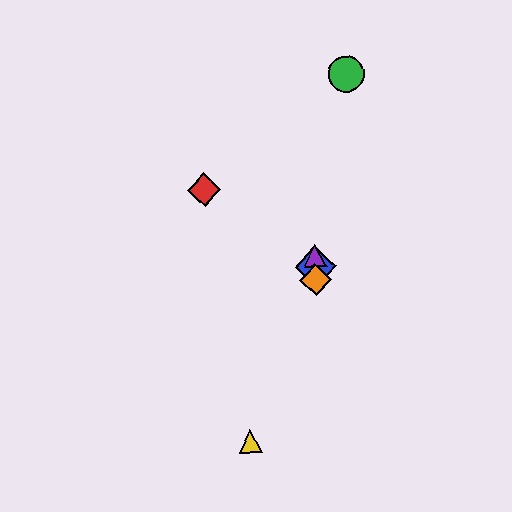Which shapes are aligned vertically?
The blue diamond, the purple triangle, the orange diamond are aligned vertically.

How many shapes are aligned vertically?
3 shapes (the blue diamond, the purple triangle, the orange diamond) are aligned vertically.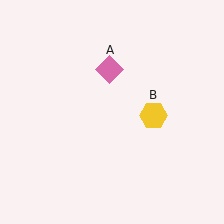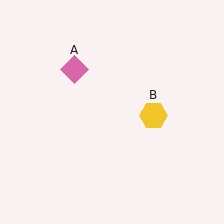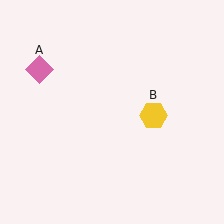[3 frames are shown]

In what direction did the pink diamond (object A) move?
The pink diamond (object A) moved left.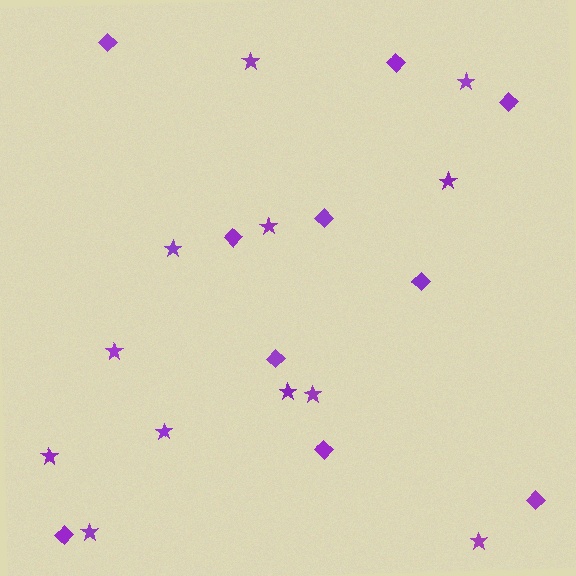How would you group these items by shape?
There are 2 groups: one group of diamonds (10) and one group of stars (12).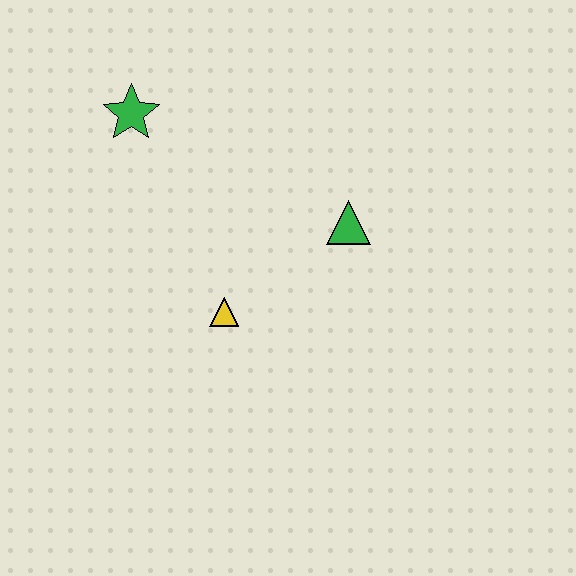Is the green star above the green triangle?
Yes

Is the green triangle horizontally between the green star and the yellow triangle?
No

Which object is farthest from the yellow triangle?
The green star is farthest from the yellow triangle.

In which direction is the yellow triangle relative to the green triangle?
The yellow triangle is to the left of the green triangle.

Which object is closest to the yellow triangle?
The green triangle is closest to the yellow triangle.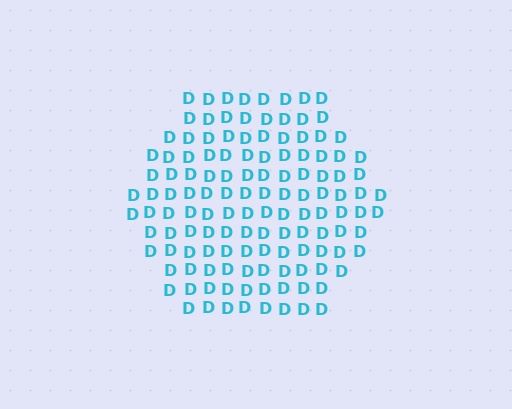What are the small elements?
The small elements are letter D's.